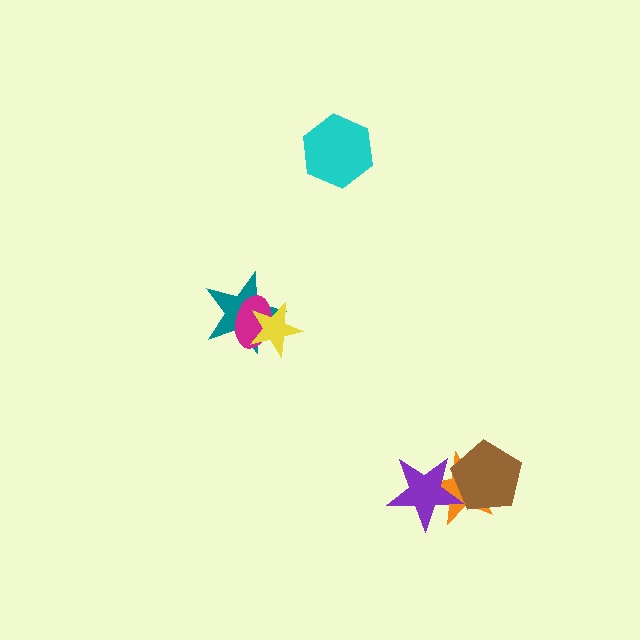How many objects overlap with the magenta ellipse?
2 objects overlap with the magenta ellipse.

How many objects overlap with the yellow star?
2 objects overlap with the yellow star.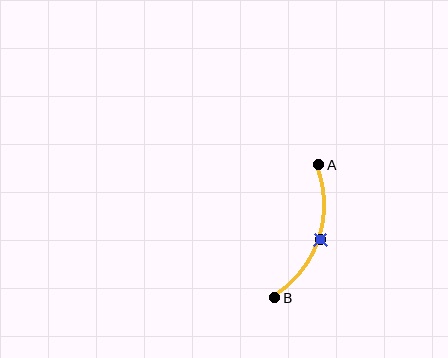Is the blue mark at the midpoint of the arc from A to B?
Yes. The blue mark lies on the arc at equal arc-length from both A and B — it is the arc midpoint.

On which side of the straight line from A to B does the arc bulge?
The arc bulges to the right of the straight line connecting A and B.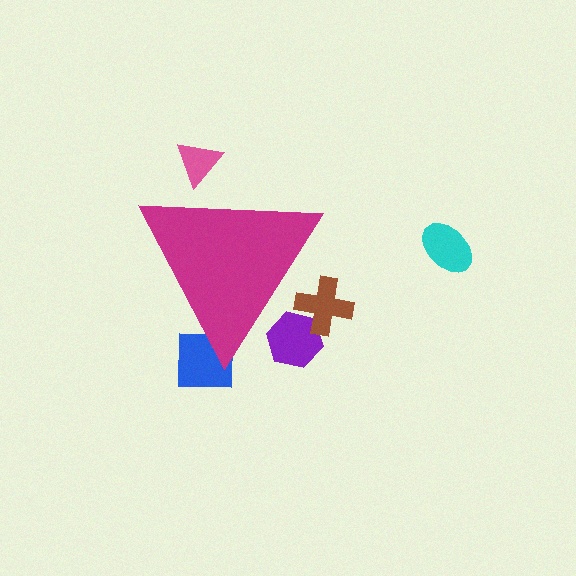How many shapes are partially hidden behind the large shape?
5 shapes are partially hidden.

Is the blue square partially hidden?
Yes, the blue square is partially hidden behind the magenta triangle.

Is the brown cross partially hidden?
Yes, the brown cross is partially hidden behind the magenta triangle.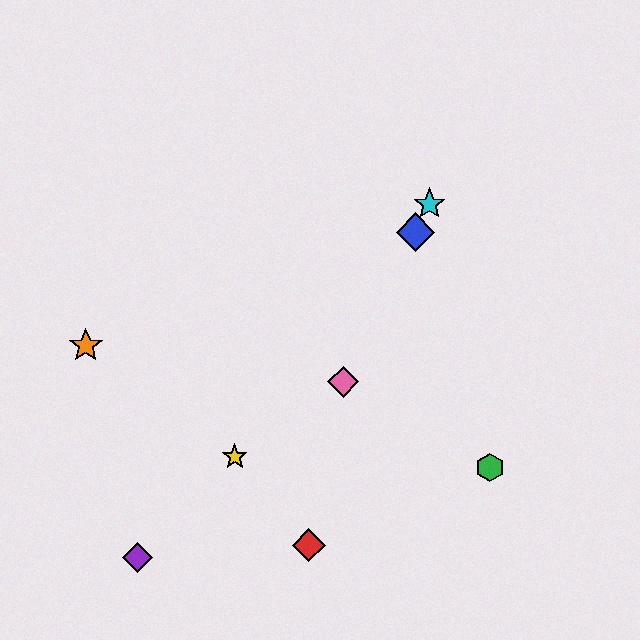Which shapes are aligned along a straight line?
The blue diamond, the cyan star, the pink diamond are aligned along a straight line.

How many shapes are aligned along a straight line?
3 shapes (the blue diamond, the cyan star, the pink diamond) are aligned along a straight line.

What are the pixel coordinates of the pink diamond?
The pink diamond is at (343, 382).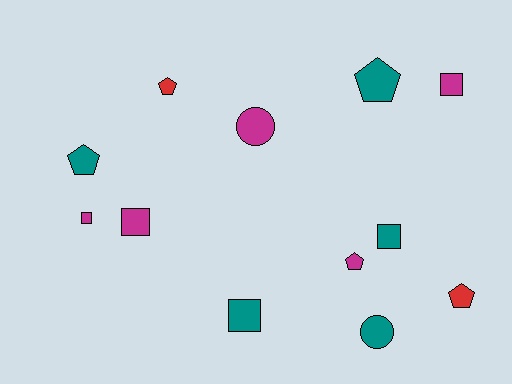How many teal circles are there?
There is 1 teal circle.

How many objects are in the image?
There are 12 objects.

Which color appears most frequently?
Magenta, with 5 objects.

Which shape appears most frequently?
Square, with 5 objects.